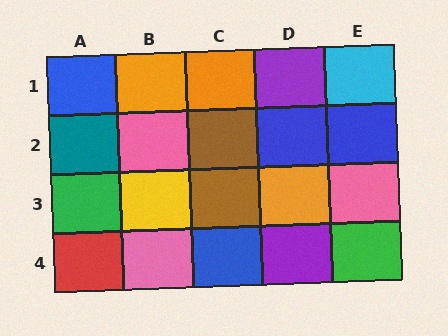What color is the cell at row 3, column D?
Orange.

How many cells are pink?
3 cells are pink.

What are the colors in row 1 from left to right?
Blue, orange, orange, purple, cyan.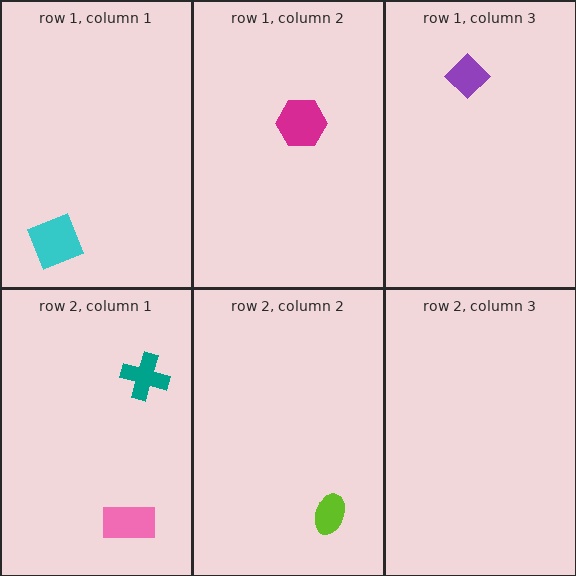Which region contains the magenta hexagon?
The row 1, column 2 region.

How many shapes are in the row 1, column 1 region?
1.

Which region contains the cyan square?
The row 1, column 1 region.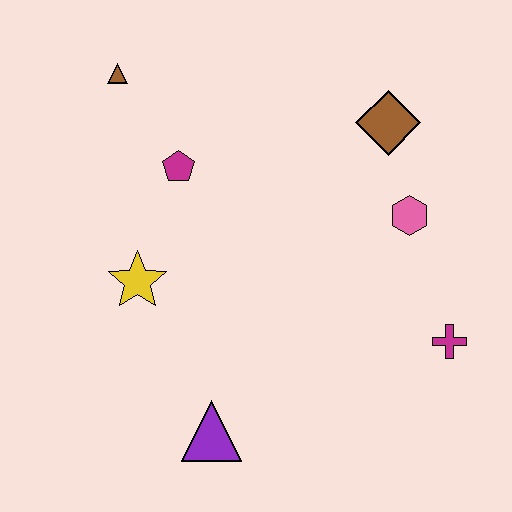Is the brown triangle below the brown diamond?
No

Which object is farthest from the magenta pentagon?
The magenta cross is farthest from the magenta pentagon.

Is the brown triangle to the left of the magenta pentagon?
Yes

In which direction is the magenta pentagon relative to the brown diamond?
The magenta pentagon is to the left of the brown diamond.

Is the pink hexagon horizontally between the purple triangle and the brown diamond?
No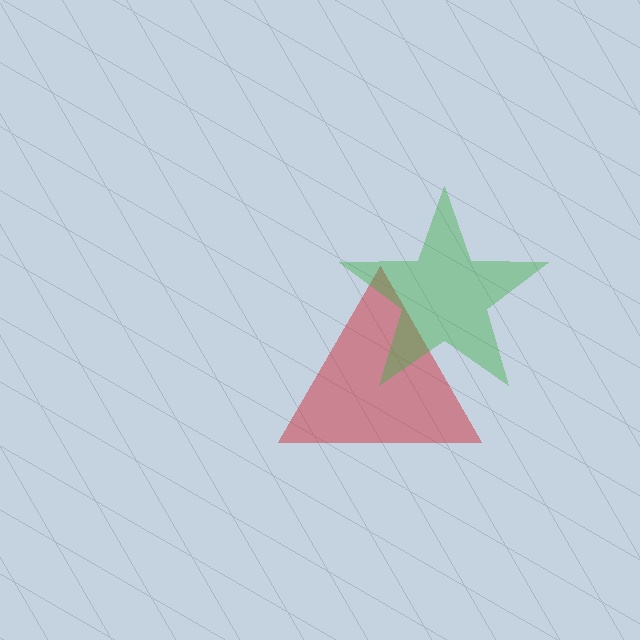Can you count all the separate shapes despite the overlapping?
Yes, there are 2 separate shapes.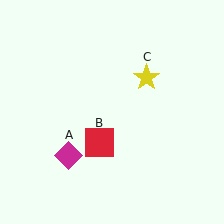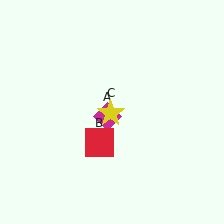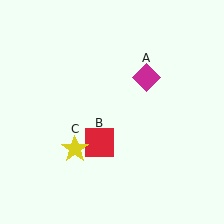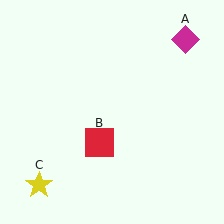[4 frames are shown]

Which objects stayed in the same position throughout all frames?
Red square (object B) remained stationary.